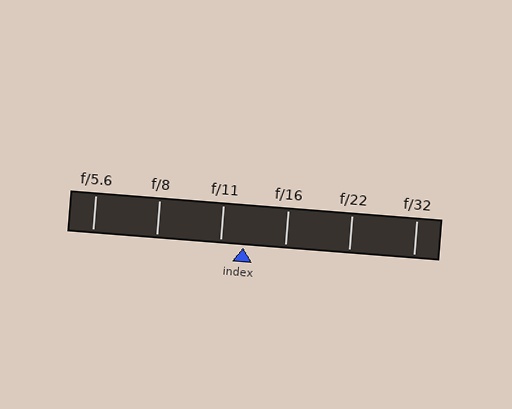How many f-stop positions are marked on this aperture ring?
There are 6 f-stop positions marked.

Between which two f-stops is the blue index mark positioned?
The index mark is between f/11 and f/16.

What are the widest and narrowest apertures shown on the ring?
The widest aperture shown is f/5.6 and the narrowest is f/32.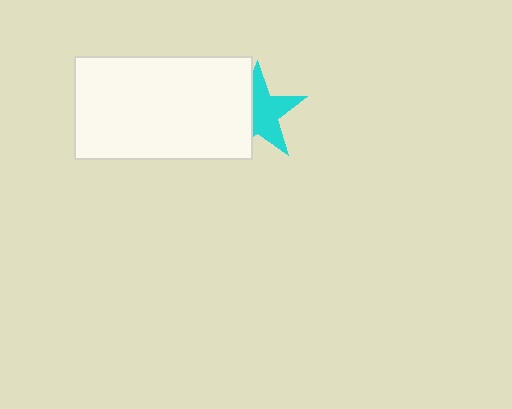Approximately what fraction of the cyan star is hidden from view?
Roughly 43% of the cyan star is hidden behind the white rectangle.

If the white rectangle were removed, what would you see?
You would see the complete cyan star.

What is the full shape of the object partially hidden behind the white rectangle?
The partially hidden object is a cyan star.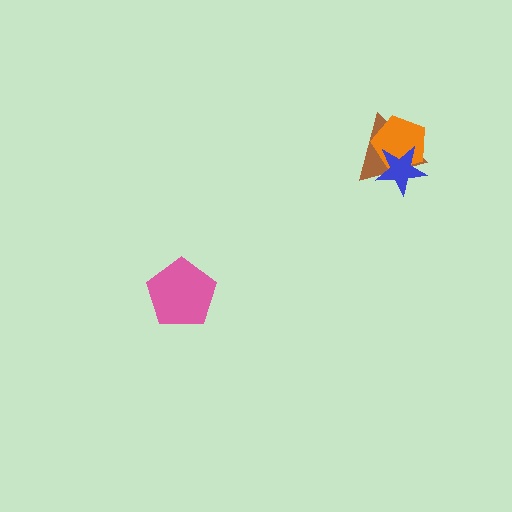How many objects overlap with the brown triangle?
2 objects overlap with the brown triangle.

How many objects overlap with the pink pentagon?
0 objects overlap with the pink pentagon.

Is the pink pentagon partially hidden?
No, no other shape covers it.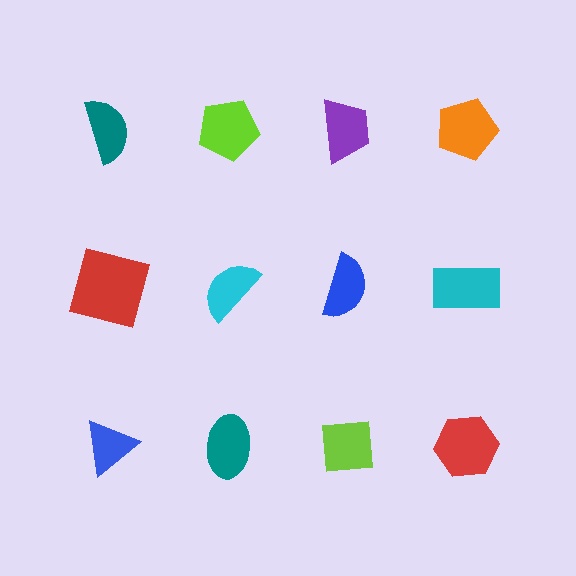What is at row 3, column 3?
A lime square.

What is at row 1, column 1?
A teal semicircle.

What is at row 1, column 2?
A lime pentagon.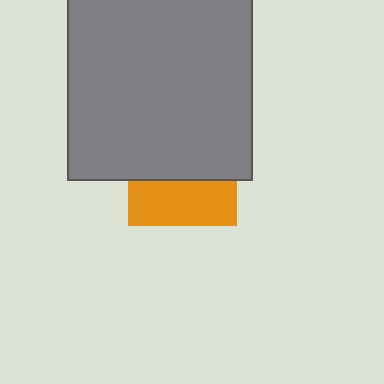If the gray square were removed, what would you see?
You would see the complete orange square.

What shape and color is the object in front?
The object in front is a gray square.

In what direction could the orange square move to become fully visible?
The orange square could move down. That would shift it out from behind the gray square entirely.